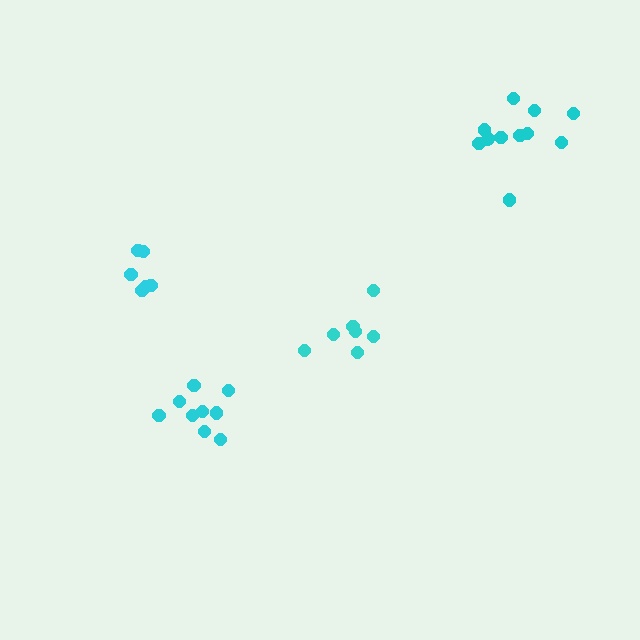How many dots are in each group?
Group 1: 7 dots, Group 2: 9 dots, Group 3: 11 dots, Group 4: 6 dots (33 total).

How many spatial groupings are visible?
There are 4 spatial groupings.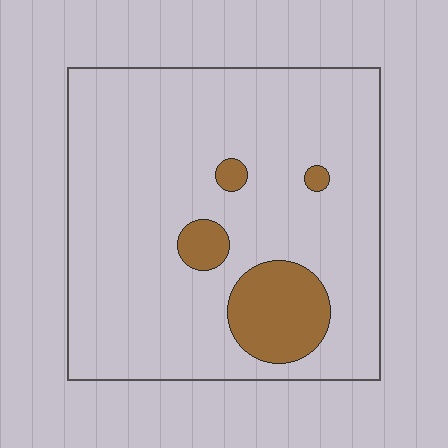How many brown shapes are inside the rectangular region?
4.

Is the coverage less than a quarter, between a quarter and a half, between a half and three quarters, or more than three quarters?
Less than a quarter.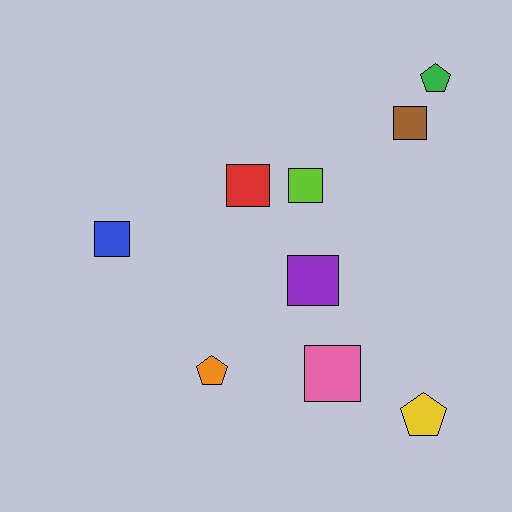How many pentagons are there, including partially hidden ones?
There are 3 pentagons.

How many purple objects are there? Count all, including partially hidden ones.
There is 1 purple object.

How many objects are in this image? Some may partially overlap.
There are 9 objects.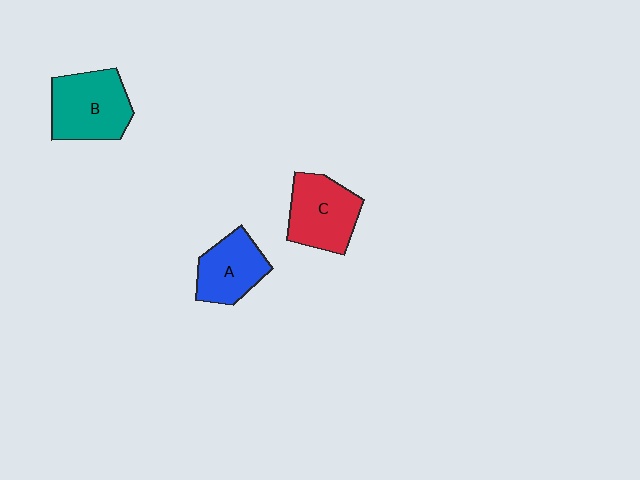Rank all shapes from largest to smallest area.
From largest to smallest: B (teal), C (red), A (blue).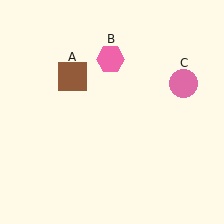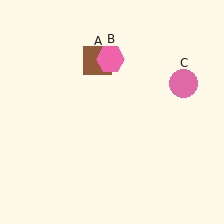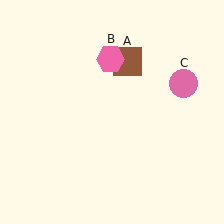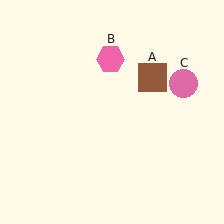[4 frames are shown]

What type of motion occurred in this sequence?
The brown square (object A) rotated clockwise around the center of the scene.